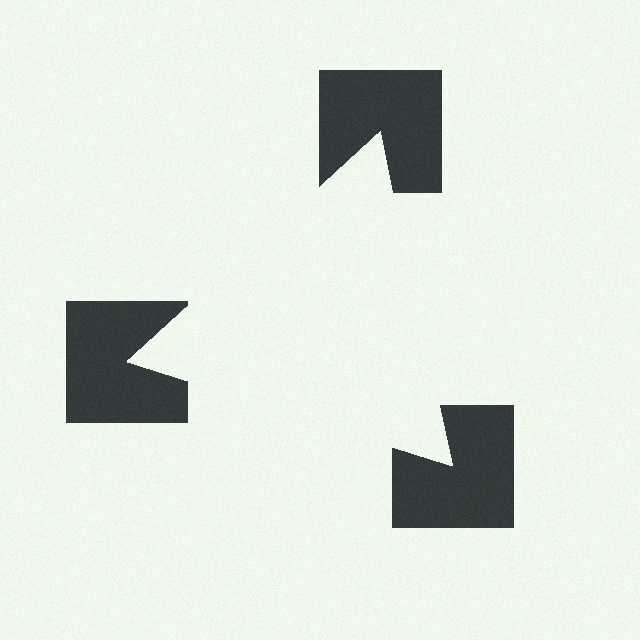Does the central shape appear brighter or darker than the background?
It typically appears slightly brighter than the background, even though no actual brightness change is drawn.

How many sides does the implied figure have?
3 sides.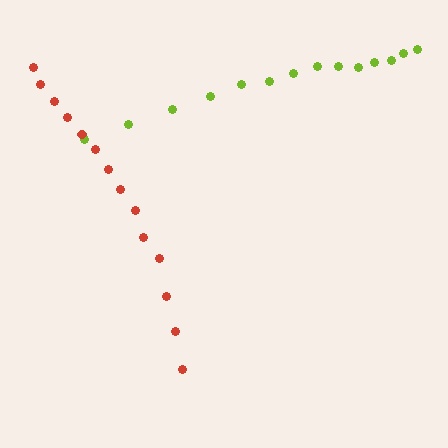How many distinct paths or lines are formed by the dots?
There are 2 distinct paths.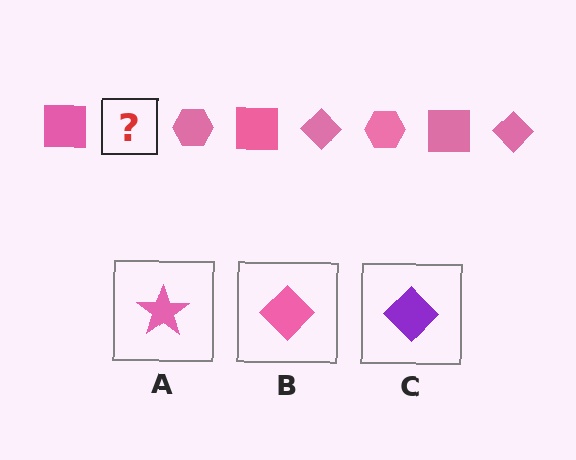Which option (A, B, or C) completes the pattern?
B.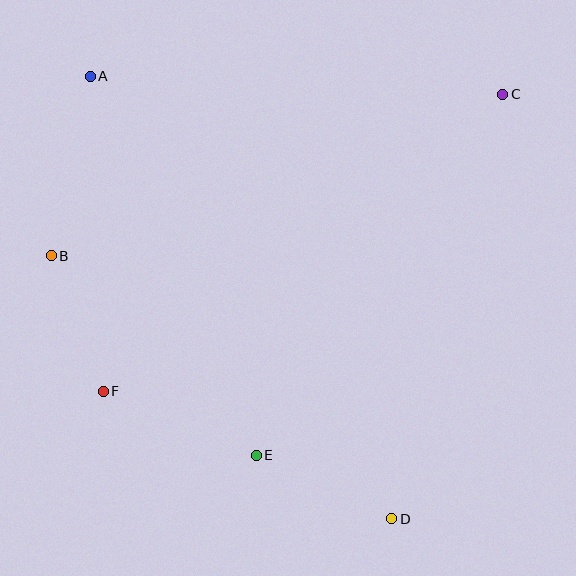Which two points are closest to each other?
Points B and F are closest to each other.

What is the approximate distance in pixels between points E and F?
The distance between E and F is approximately 166 pixels.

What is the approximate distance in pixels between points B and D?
The distance between B and D is approximately 430 pixels.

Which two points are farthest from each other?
Points A and D are farthest from each other.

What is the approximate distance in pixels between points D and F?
The distance between D and F is approximately 316 pixels.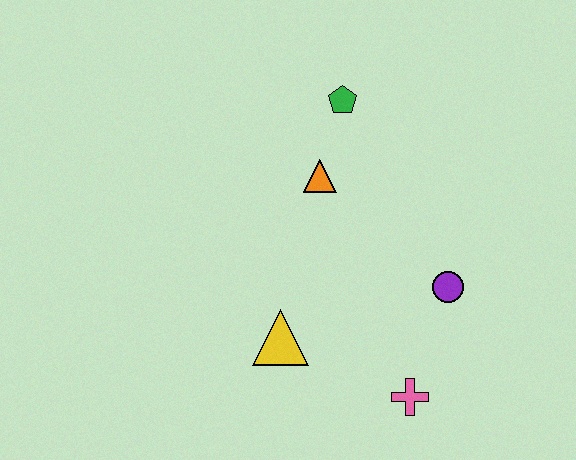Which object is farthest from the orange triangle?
The pink cross is farthest from the orange triangle.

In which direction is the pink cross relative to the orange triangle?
The pink cross is below the orange triangle.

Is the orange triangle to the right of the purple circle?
No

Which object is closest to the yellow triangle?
The pink cross is closest to the yellow triangle.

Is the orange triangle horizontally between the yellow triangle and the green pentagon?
Yes